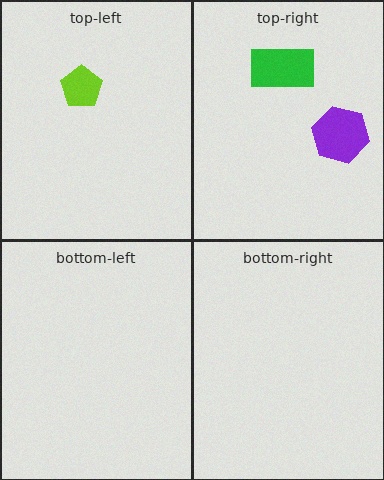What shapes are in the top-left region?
The lime pentagon.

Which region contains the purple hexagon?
The top-right region.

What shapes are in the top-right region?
The green rectangle, the purple hexagon.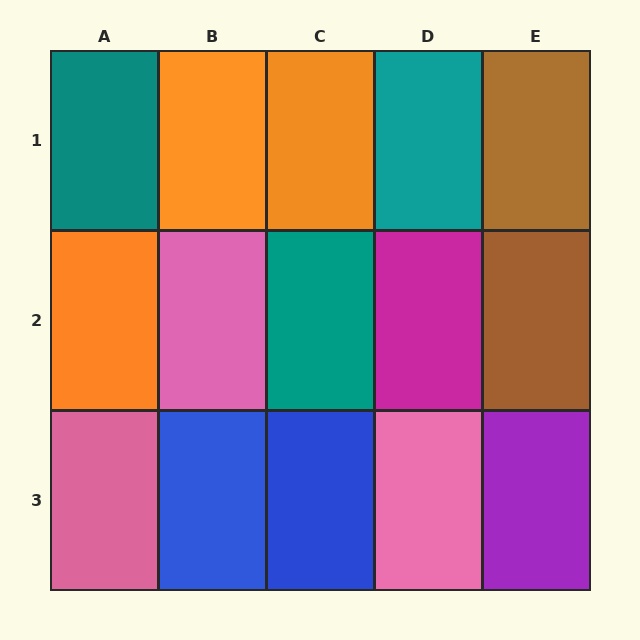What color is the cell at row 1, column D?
Teal.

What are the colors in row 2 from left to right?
Orange, pink, teal, magenta, brown.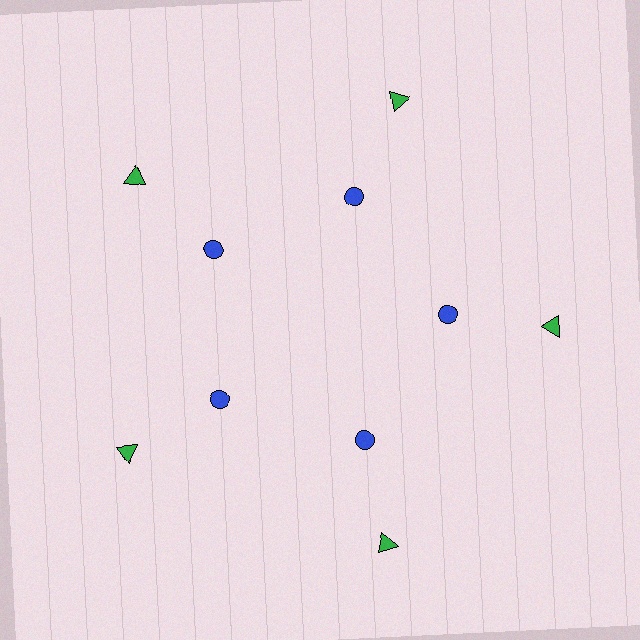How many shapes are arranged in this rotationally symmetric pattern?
There are 10 shapes, arranged in 5 groups of 2.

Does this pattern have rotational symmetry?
Yes, this pattern has 5-fold rotational symmetry. It looks the same after rotating 72 degrees around the center.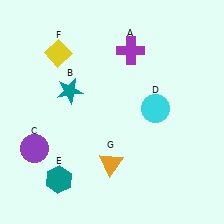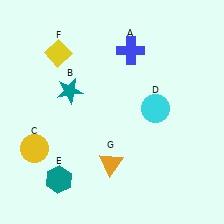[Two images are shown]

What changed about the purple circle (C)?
In Image 1, C is purple. In Image 2, it changed to yellow.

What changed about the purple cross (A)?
In Image 1, A is purple. In Image 2, it changed to blue.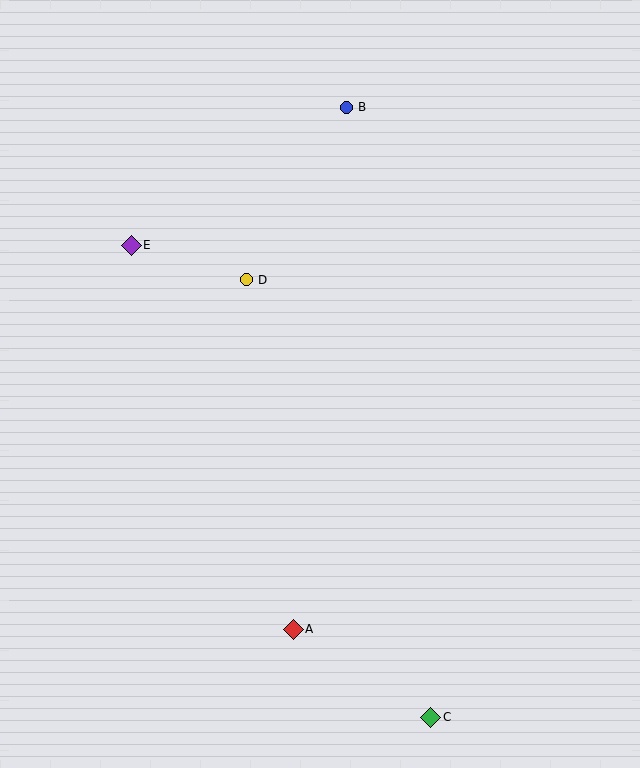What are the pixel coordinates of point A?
Point A is at (293, 630).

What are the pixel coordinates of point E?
Point E is at (131, 245).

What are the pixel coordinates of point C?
Point C is at (431, 717).